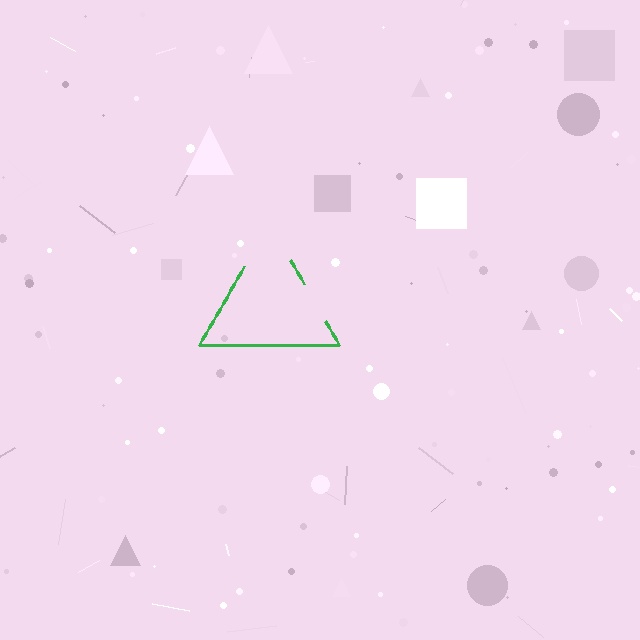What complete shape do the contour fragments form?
The contour fragments form a triangle.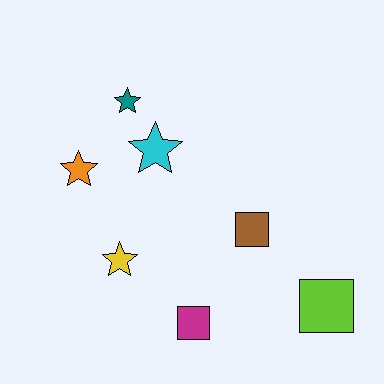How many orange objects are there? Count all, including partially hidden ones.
There is 1 orange object.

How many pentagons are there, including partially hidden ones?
There are no pentagons.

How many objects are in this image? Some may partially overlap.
There are 7 objects.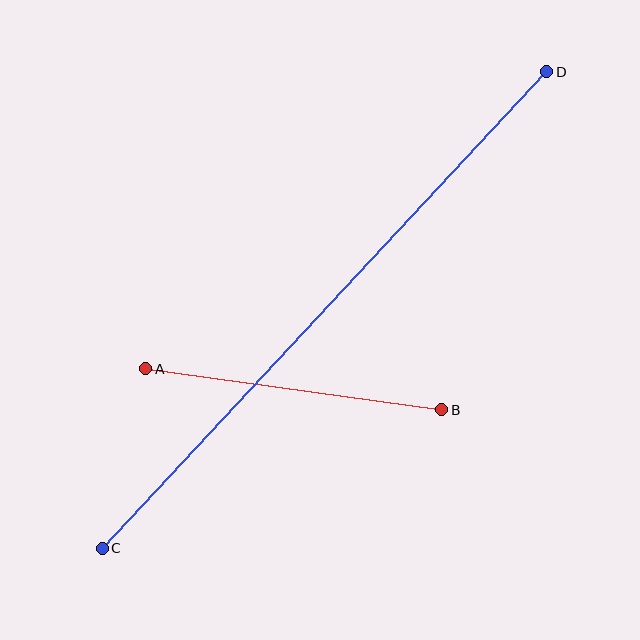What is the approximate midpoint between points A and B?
The midpoint is at approximately (294, 389) pixels.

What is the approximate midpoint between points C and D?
The midpoint is at approximately (325, 310) pixels.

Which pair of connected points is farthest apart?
Points C and D are farthest apart.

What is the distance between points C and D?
The distance is approximately 652 pixels.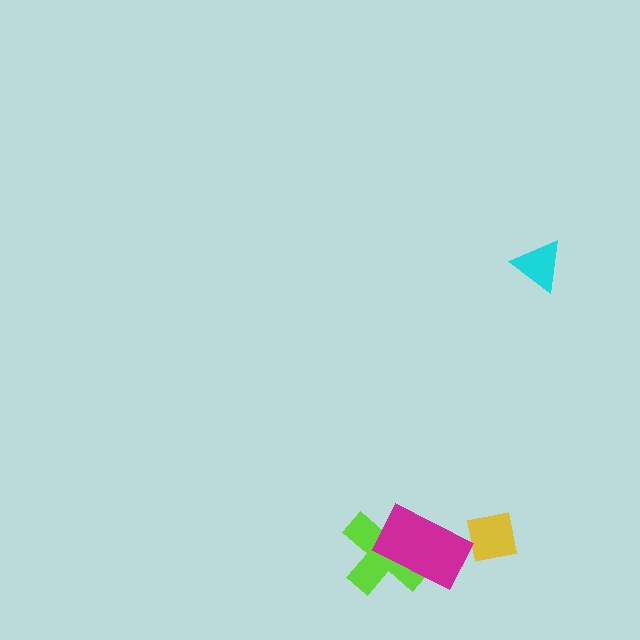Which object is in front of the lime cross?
The magenta rectangle is in front of the lime cross.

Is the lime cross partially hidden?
Yes, it is partially covered by another shape.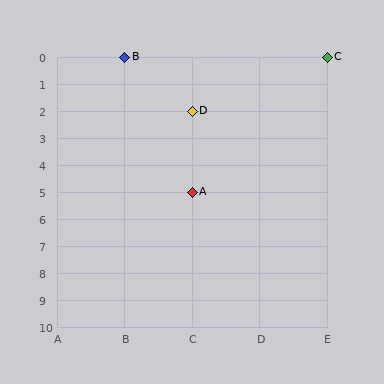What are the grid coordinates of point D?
Point D is at grid coordinates (C, 2).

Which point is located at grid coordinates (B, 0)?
Point B is at (B, 0).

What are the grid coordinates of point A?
Point A is at grid coordinates (C, 5).